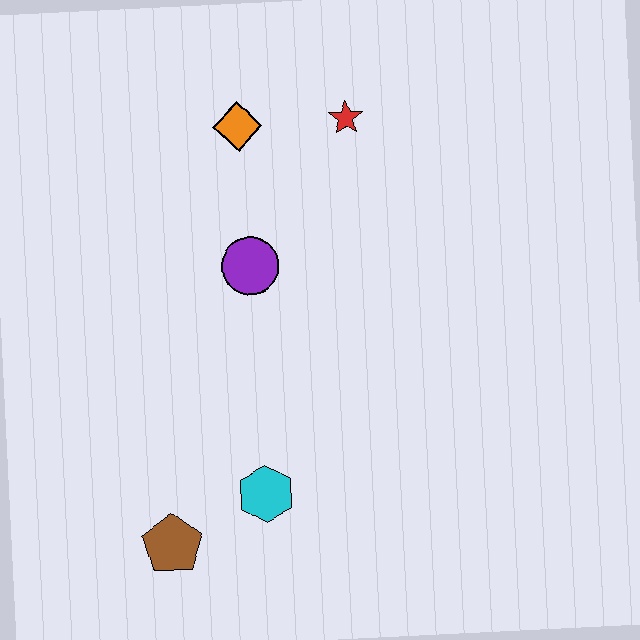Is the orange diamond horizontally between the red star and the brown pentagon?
Yes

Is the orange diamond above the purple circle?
Yes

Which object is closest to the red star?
The orange diamond is closest to the red star.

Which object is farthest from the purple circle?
The brown pentagon is farthest from the purple circle.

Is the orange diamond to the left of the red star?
Yes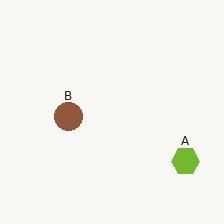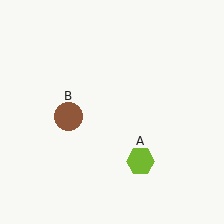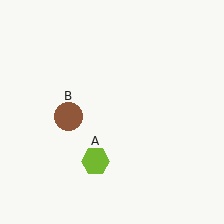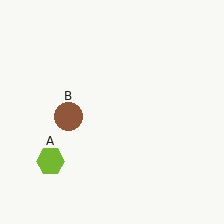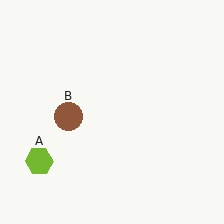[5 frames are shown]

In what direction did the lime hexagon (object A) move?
The lime hexagon (object A) moved left.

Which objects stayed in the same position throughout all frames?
Brown circle (object B) remained stationary.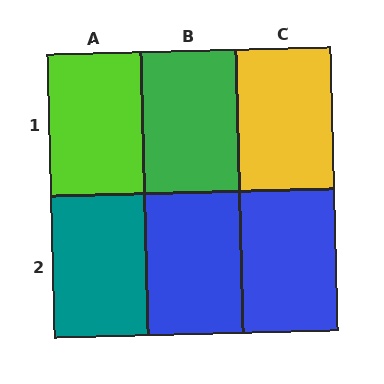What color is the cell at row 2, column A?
Teal.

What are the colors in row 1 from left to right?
Lime, green, yellow.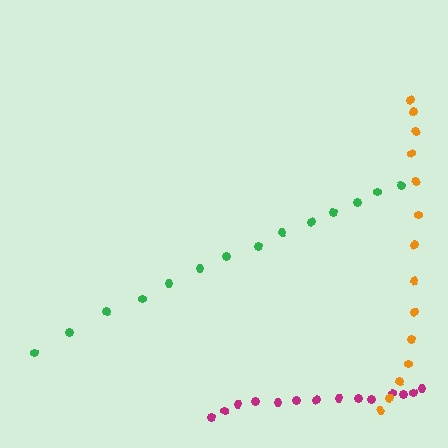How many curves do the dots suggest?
There are 3 distinct paths.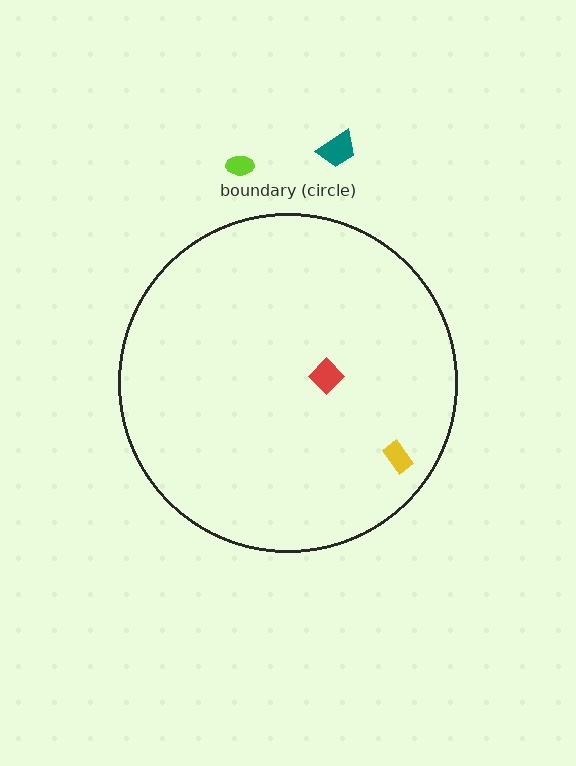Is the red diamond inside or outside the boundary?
Inside.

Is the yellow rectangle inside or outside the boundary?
Inside.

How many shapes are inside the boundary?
2 inside, 2 outside.